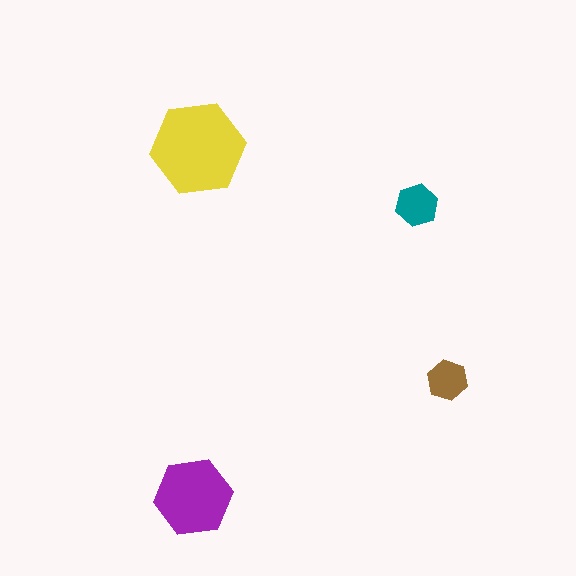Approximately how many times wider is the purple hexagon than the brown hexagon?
About 2 times wider.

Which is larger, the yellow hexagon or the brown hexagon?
The yellow one.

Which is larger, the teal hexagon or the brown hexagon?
The teal one.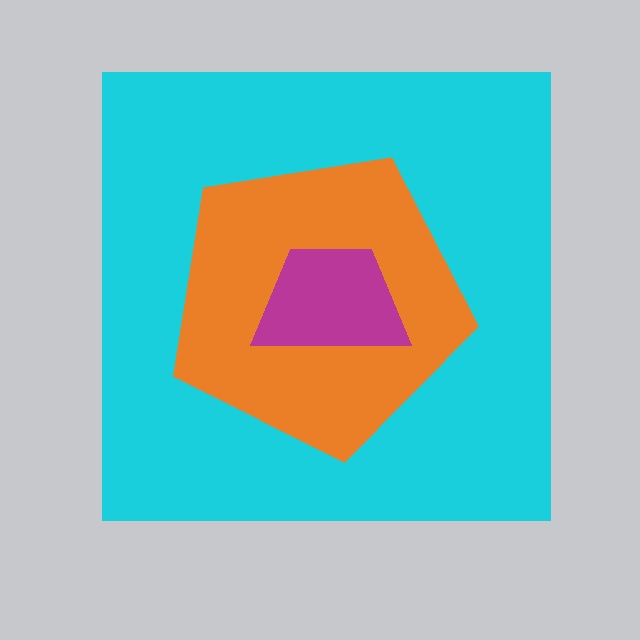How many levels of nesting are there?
3.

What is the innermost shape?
The magenta trapezoid.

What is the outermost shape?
The cyan square.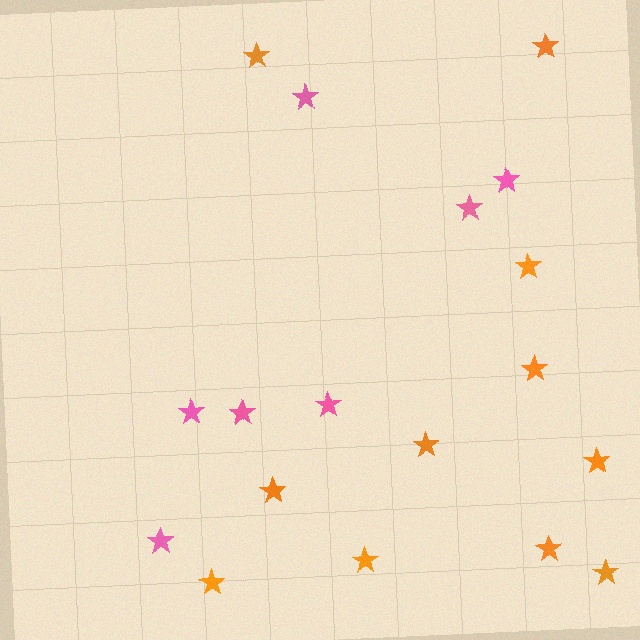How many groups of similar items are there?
There are 2 groups: one group of pink stars (7) and one group of orange stars (11).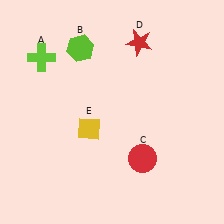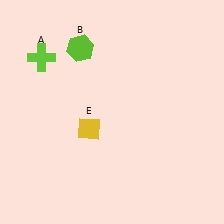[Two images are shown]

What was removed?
The red star (D), the red circle (C) were removed in Image 2.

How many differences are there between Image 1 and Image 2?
There are 2 differences between the two images.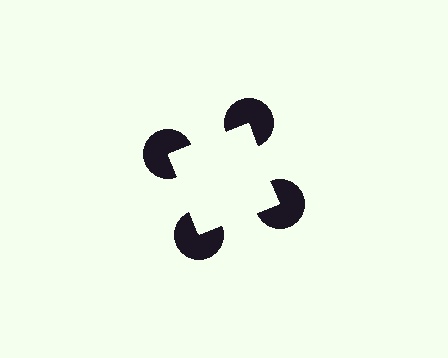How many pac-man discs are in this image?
There are 4 — one at each vertex of the illusory square.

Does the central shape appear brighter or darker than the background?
It typically appears slightly brighter than the background, even though no actual brightness change is drawn.